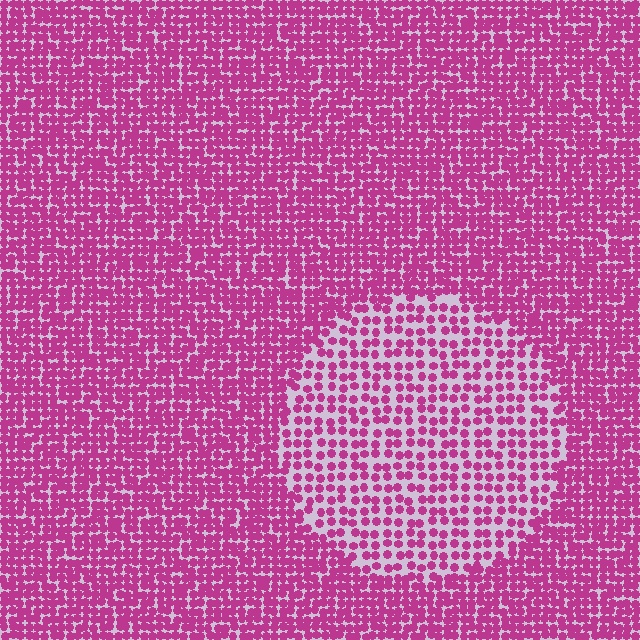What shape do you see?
I see a circle.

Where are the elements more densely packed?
The elements are more densely packed outside the circle boundary.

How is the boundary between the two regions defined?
The boundary is defined by a change in element density (approximately 1.9x ratio). All elements are the same color, size, and shape.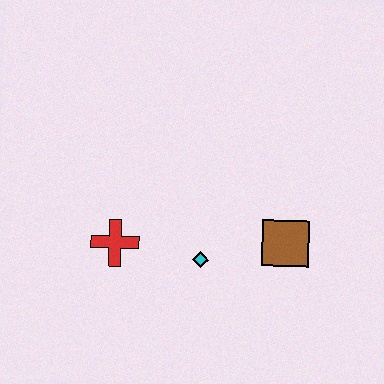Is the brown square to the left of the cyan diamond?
No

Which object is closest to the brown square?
The cyan diamond is closest to the brown square.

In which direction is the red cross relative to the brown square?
The red cross is to the left of the brown square.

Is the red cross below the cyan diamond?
No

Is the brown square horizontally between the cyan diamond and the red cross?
No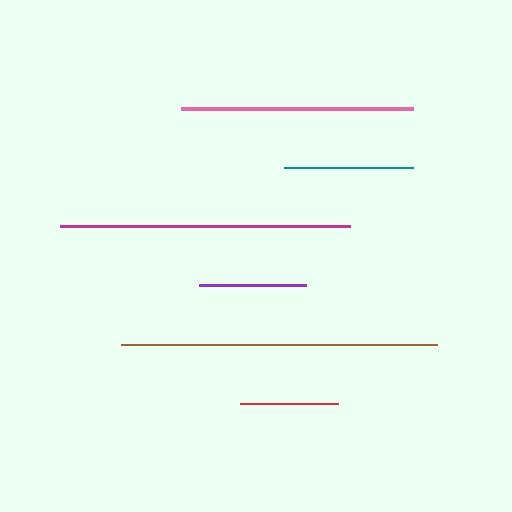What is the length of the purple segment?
The purple segment is approximately 107 pixels long.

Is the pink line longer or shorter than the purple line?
The pink line is longer than the purple line.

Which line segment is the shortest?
The red line is the shortest at approximately 98 pixels.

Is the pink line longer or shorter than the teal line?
The pink line is longer than the teal line.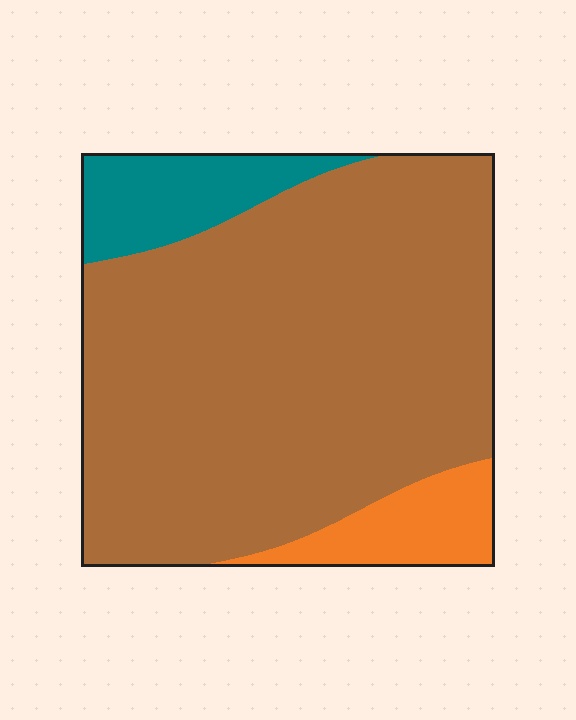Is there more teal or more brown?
Brown.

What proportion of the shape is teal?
Teal takes up about one tenth (1/10) of the shape.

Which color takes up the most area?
Brown, at roughly 80%.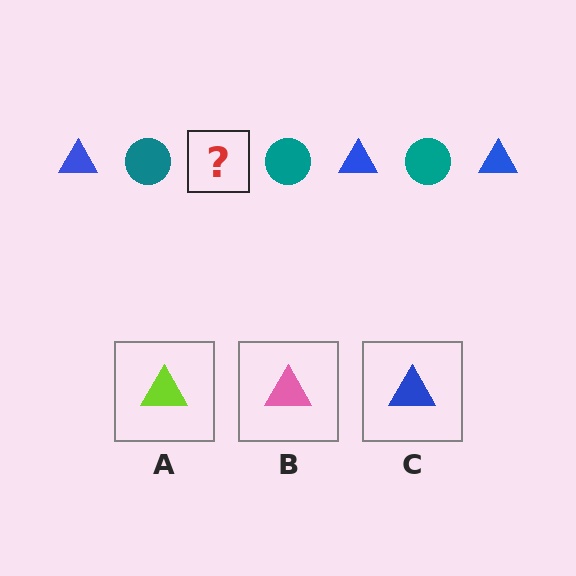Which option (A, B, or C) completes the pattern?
C.